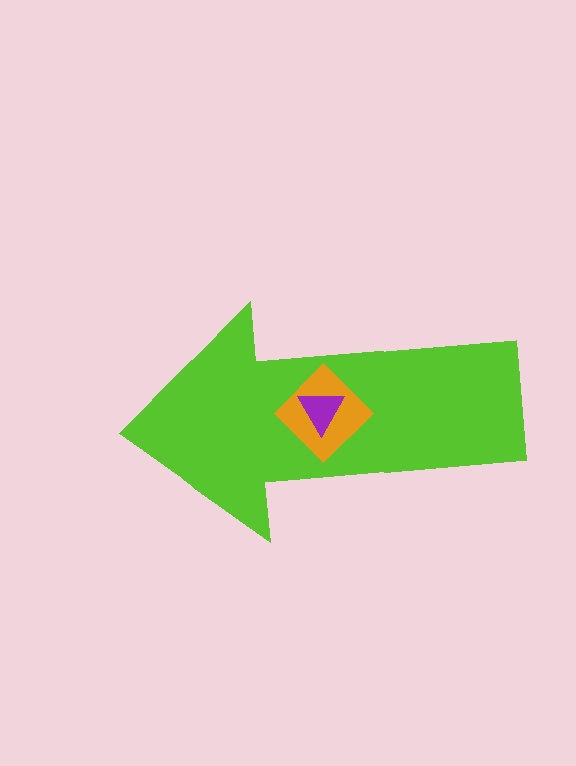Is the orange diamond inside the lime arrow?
Yes.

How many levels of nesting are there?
3.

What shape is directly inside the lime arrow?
The orange diamond.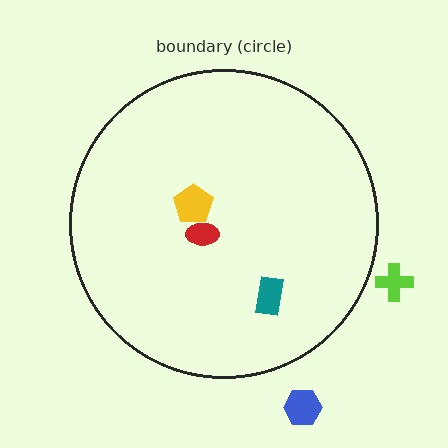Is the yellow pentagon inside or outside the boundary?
Inside.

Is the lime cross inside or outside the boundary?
Outside.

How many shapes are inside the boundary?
3 inside, 2 outside.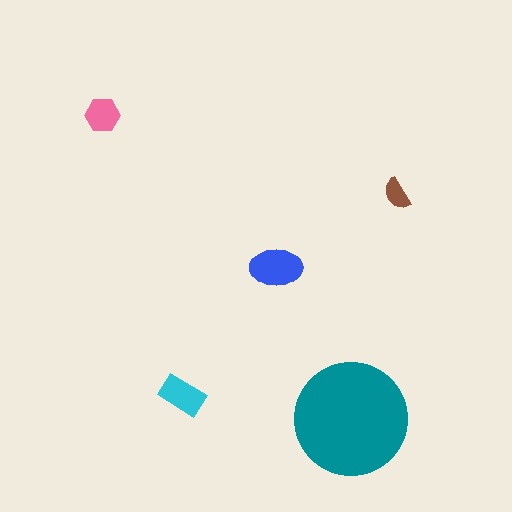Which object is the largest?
The teal circle.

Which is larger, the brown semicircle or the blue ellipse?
The blue ellipse.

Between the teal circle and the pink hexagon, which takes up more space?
The teal circle.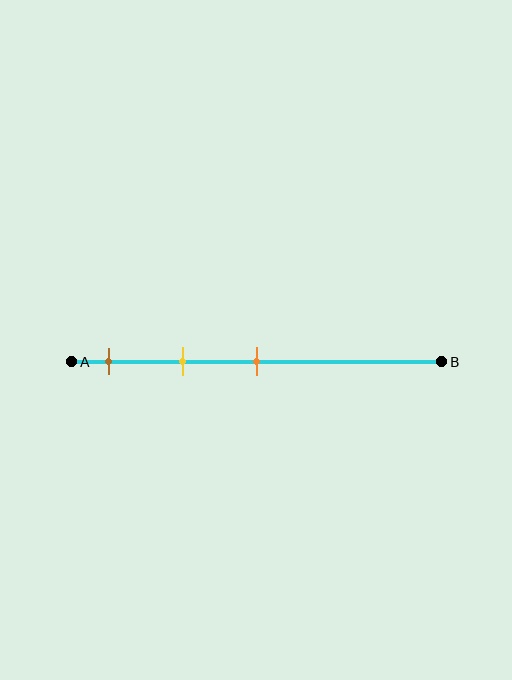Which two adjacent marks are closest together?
The brown and yellow marks are the closest adjacent pair.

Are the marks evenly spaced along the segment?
Yes, the marks are approximately evenly spaced.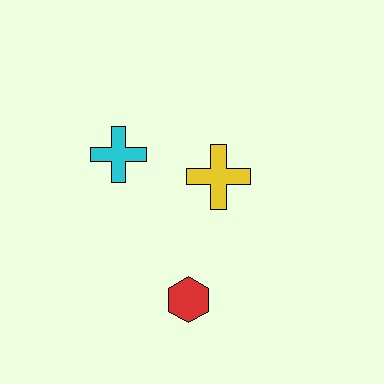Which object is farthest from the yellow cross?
The red hexagon is farthest from the yellow cross.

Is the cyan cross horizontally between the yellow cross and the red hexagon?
No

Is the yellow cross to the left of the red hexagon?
No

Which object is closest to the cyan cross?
The yellow cross is closest to the cyan cross.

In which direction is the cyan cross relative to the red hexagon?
The cyan cross is above the red hexagon.